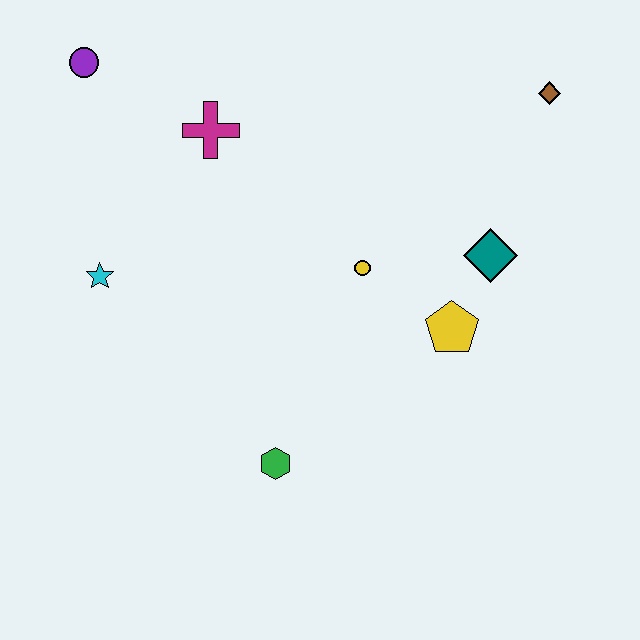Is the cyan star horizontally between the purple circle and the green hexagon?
Yes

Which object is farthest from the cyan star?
The brown diamond is farthest from the cyan star.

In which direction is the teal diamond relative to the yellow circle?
The teal diamond is to the right of the yellow circle.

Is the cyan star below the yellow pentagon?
No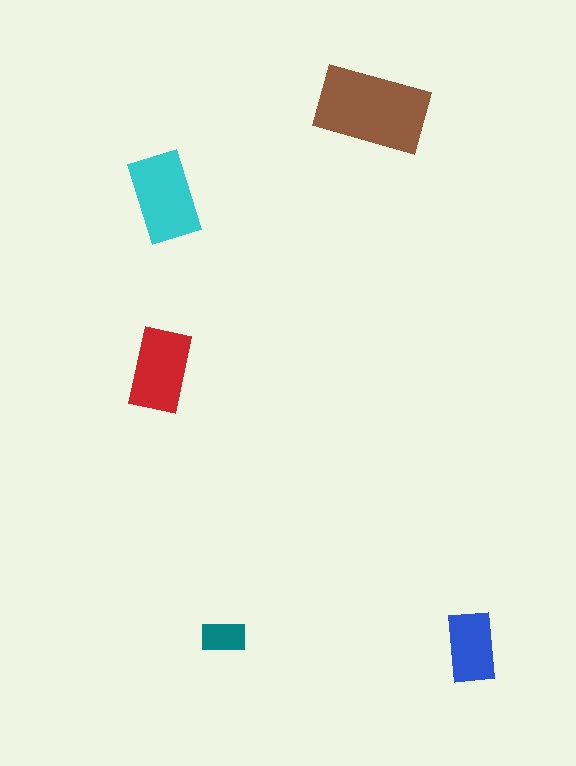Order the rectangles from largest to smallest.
the brown one, the cyan one, the red one, the blue one, the teal one.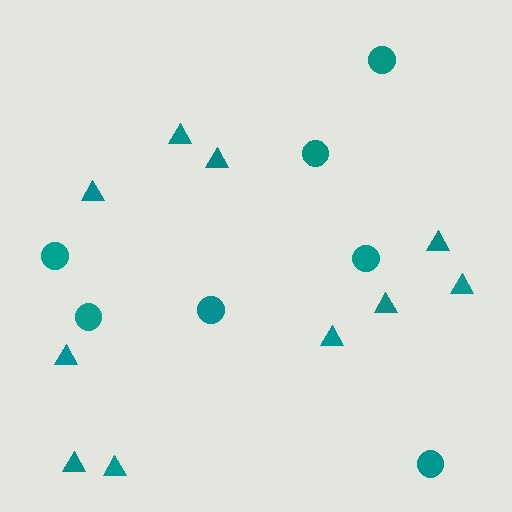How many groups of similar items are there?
There are 2 groups: one group of triangles (10) and one group of circles (7).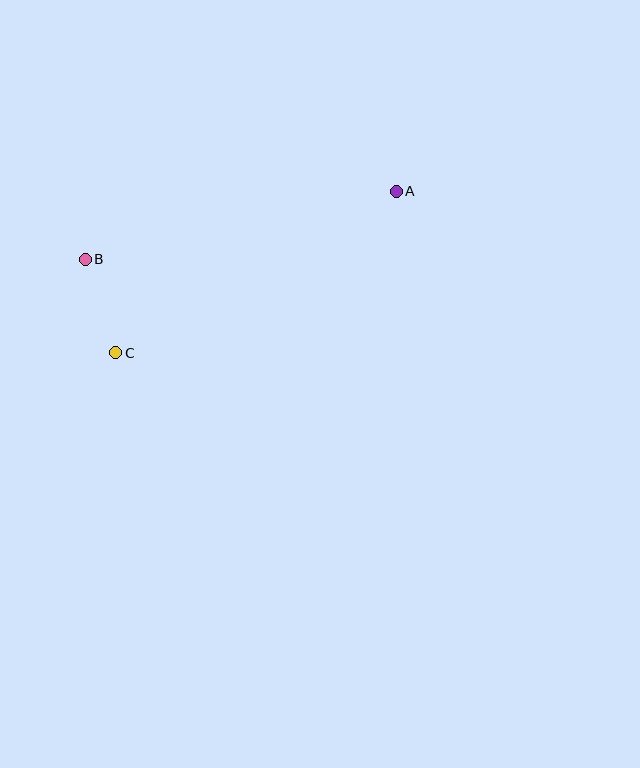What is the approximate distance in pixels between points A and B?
The distance between A and B is approximately 318 pixels.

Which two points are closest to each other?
Points B and C are closest to each other.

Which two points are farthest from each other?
Points A and C are farthest from each other.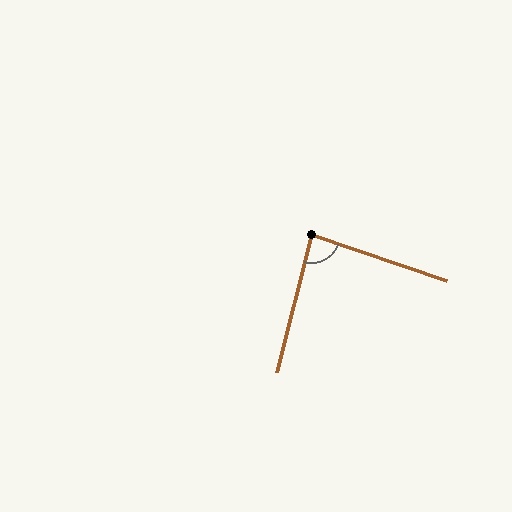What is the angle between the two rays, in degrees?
Approximately 85 degrees.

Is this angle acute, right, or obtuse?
It is approximately a right angle.